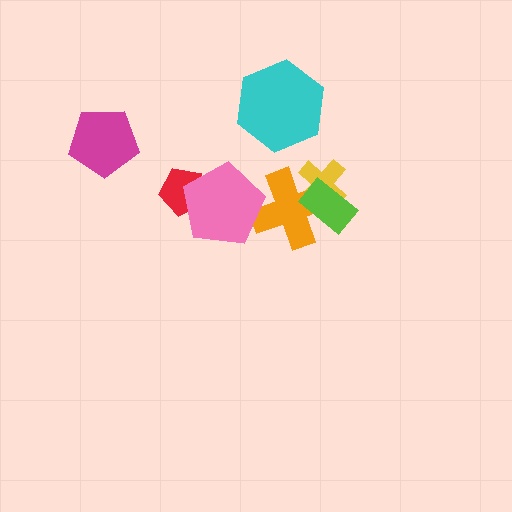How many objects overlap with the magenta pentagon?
0 objects overlap with the magenta pentagon.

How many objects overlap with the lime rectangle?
2 objects overlap with the lime rectangle.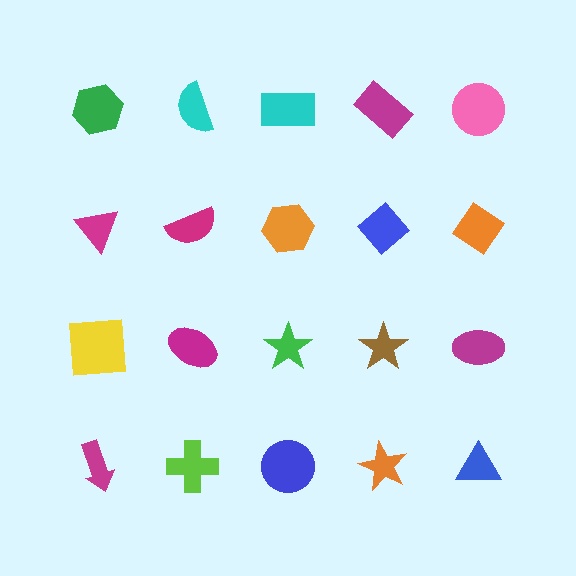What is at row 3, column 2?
A magenta ellipse.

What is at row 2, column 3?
An orange hexagon.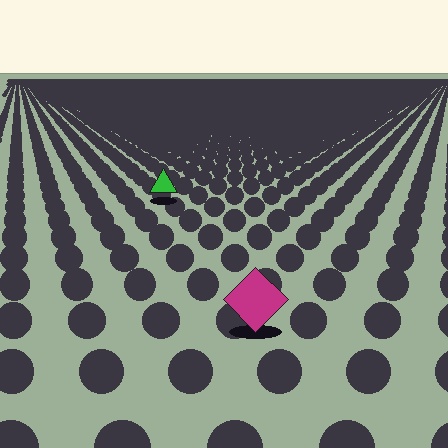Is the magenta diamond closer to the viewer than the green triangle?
Yes. The magenta diamond is closer — you can tell from the texture gradient: the ground texture is coarser near it.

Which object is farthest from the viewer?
The green triangle is farthest from the viewer. It appears smaller and the ground texture around it is denser.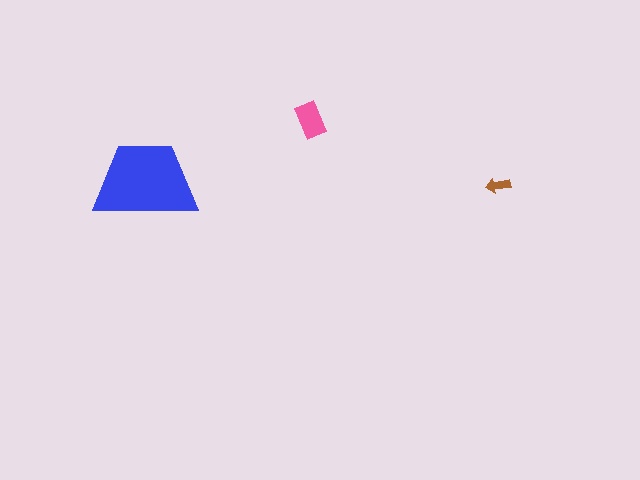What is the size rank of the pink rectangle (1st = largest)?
2nd.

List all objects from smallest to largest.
The brown arrow, the pink rectangle, the blue trapezoid.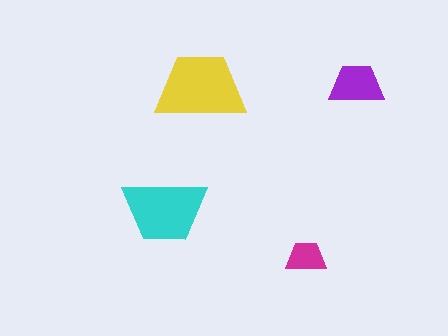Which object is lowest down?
The magenta trapezoid is bottommost.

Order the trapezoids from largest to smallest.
the yellow one, the cyan one, the purple one, the magenta one.